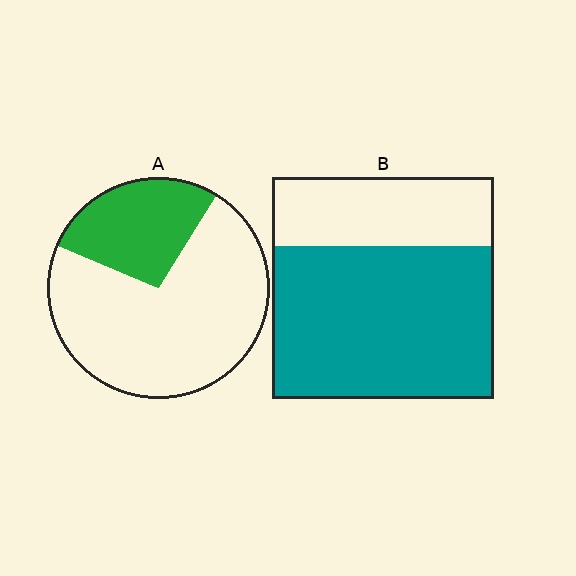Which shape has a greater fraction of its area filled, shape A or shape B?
Shape B.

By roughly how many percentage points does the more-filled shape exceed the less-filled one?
By roughly 40 percentage points (B over A).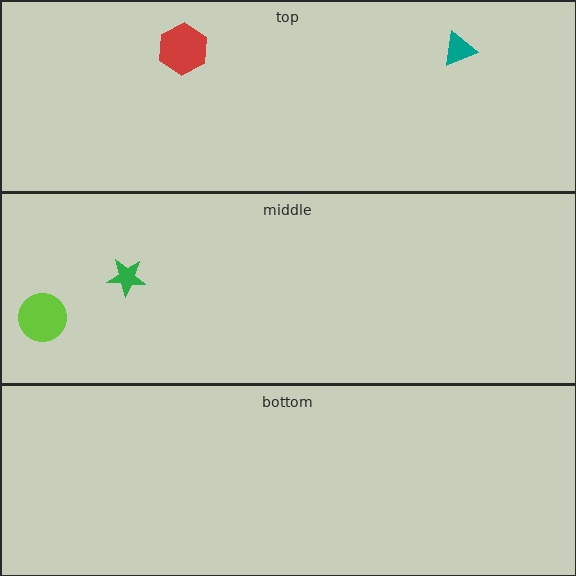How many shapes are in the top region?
2.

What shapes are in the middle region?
The green star, the lime circle.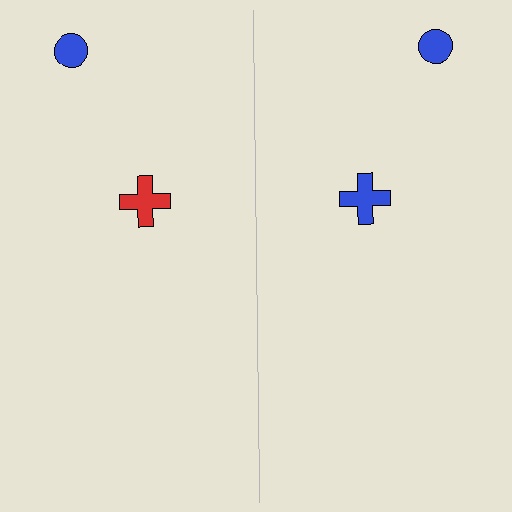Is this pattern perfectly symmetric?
No, the pattern is not perfectly symmetric. The blue cross on the right side breaks the symmetry — its mirror counterpart is red.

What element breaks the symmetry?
The blue cross on the right side breaks the symmetry — its mirror counterpart is red.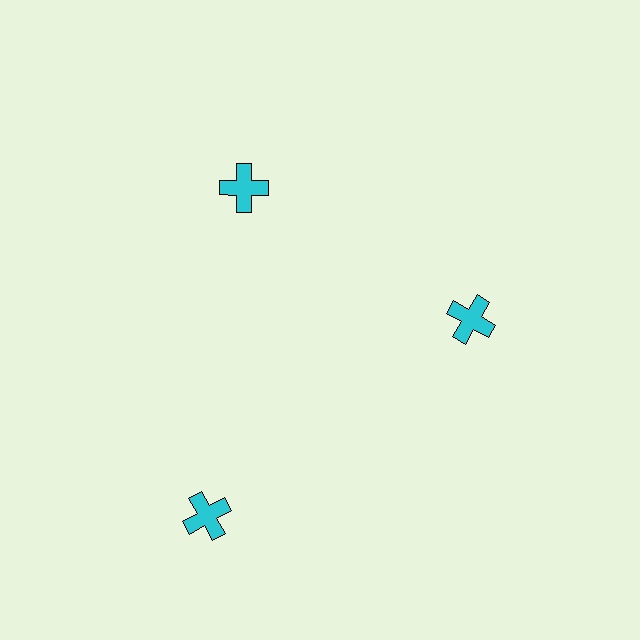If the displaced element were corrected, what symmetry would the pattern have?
It would have 3-fold rotational symmetry — the pattern would map onto itself every 120 degrees.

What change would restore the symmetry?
The symmetry would be restored by moving it inward, back onto the ring so that all 3 crosses sit at equal angles and equal distance from the center.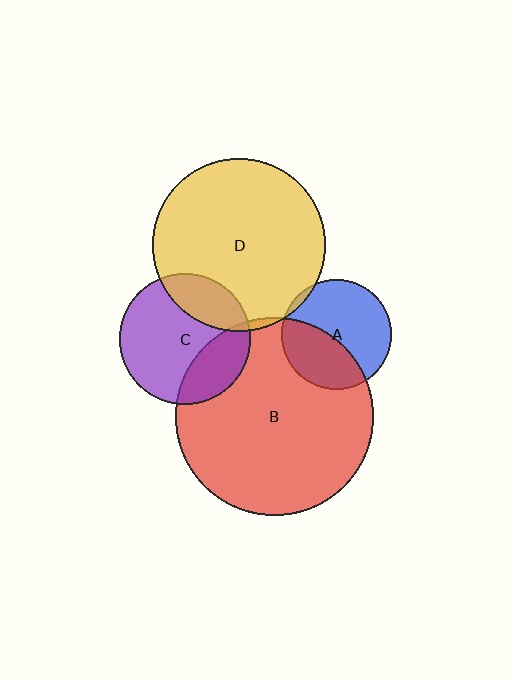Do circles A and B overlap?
Yes.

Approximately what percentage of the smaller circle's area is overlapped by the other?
Approximately 40%.